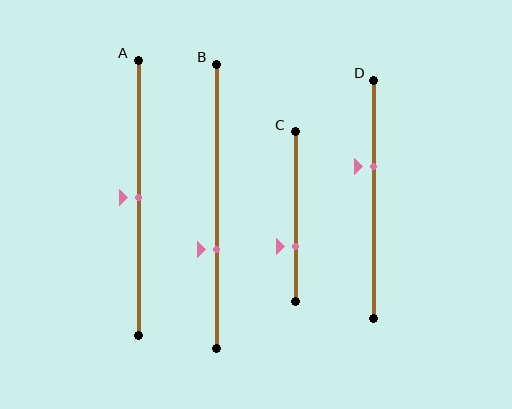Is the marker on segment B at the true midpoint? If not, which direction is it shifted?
No, the marker on segment B is shifted downward by about 15% of the segment length.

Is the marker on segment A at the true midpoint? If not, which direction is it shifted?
Yes, the marker on segment A is at the true midpoint.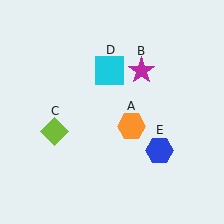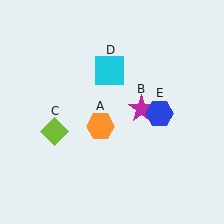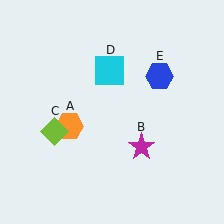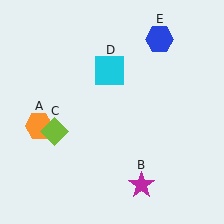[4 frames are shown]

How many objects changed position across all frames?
3 objects changed position: orange hexagon (object A), magenta star (object B), blue hexagon (object E).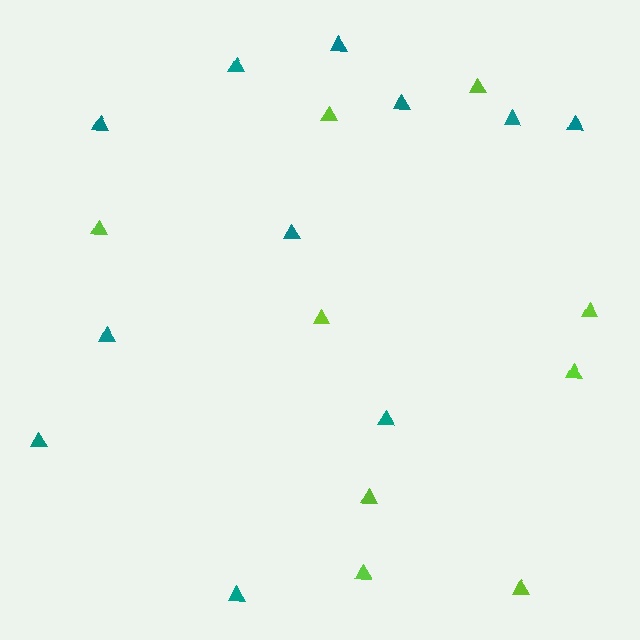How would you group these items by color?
There are 2 groups: one group of lime triangles (9) and one group of teal triangles (11).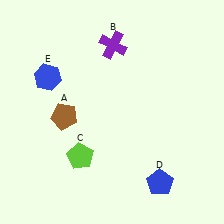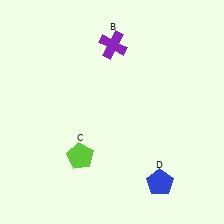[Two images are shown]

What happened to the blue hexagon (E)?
The blue hexagon (E) was removed in Image 2. It was in the top-left area of Image 1.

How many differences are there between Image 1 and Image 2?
There are 2 differences between the two images.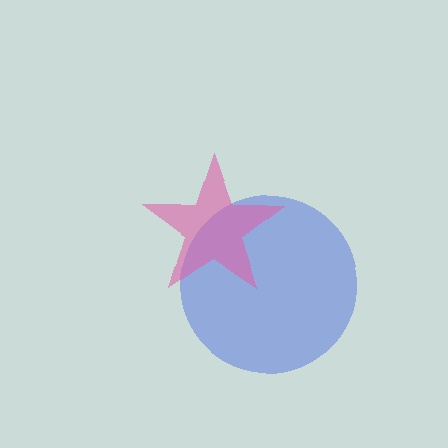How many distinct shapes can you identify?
There are 2 distinct shapes: a blue circle, a pink star.